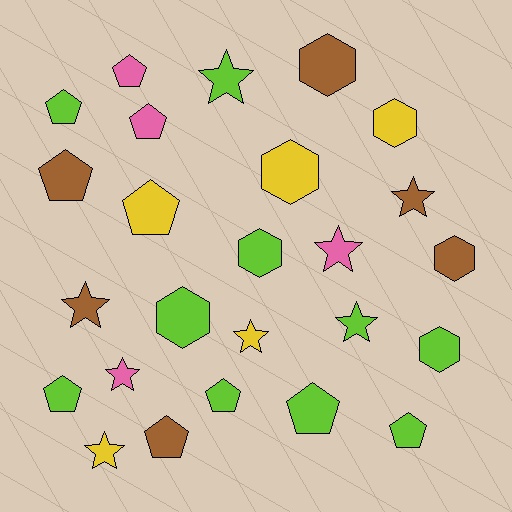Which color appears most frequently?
Lime, with 10 objects.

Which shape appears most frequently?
Pentagon, with 10 objects.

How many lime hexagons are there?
There are 3 lime hexagons.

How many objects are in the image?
There are 25 objects.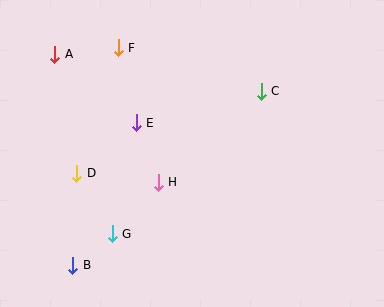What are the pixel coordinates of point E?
Point E is at (136, 123).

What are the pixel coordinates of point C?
Point C is at (261, 91).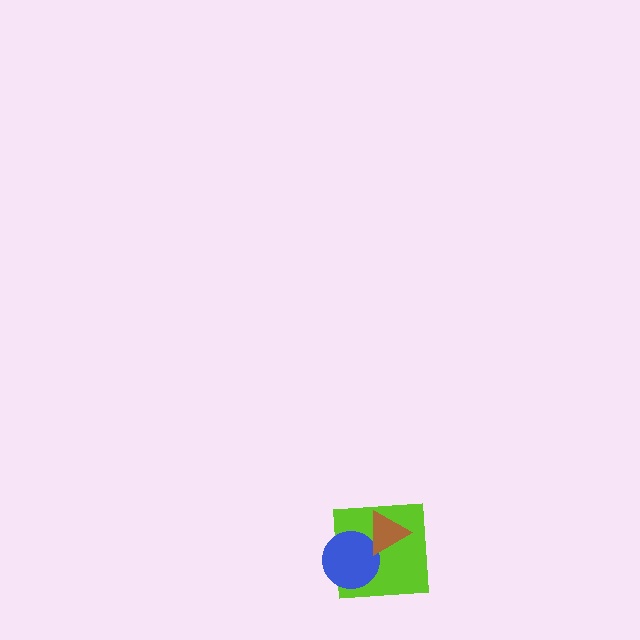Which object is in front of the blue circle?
The brown triangle is in front of the blue circle.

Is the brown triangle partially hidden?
No, no other shape covers it.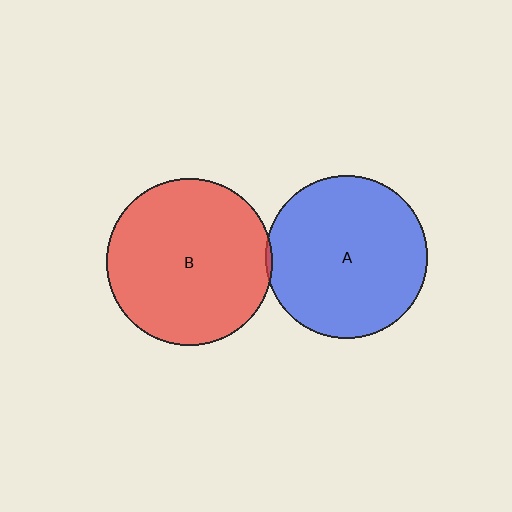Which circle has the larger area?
Circle B (red).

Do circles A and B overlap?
Yes.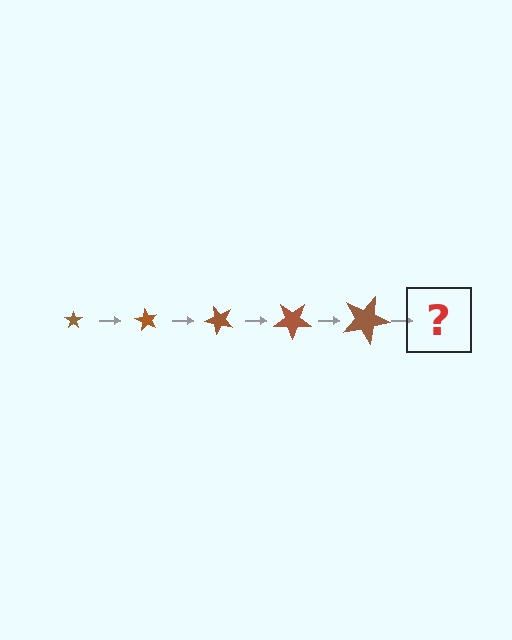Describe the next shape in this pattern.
It should be a star, larger than the previous one and rotated 300 degrees from the start.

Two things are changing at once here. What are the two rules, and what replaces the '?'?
The two rules are that the star grows larger each step and it rotates 60 degrees each step. The '?' should be a star, larger than the previous one and rotated 300 degrees from the start.